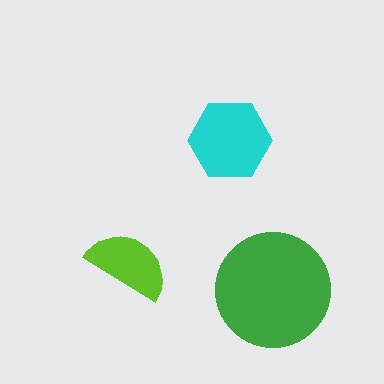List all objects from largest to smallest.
The green circle, the cyan hexagon, the lime semicircle.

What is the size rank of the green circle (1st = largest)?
1st.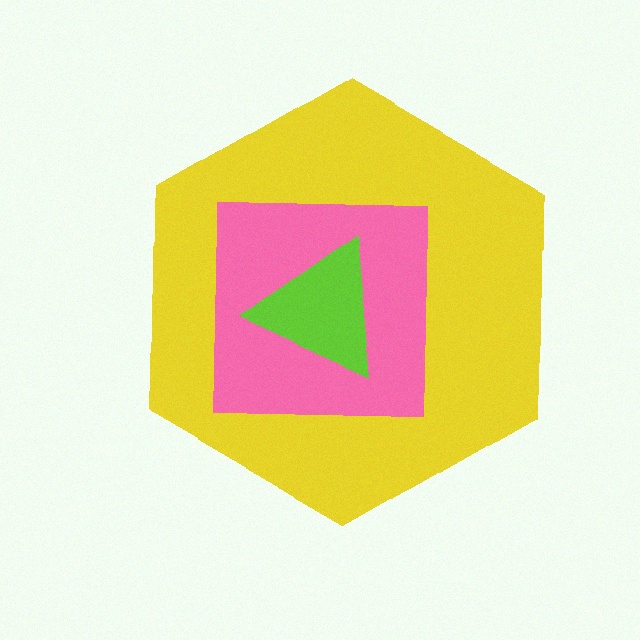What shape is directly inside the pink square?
The lime triangle.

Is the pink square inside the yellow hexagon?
Yes.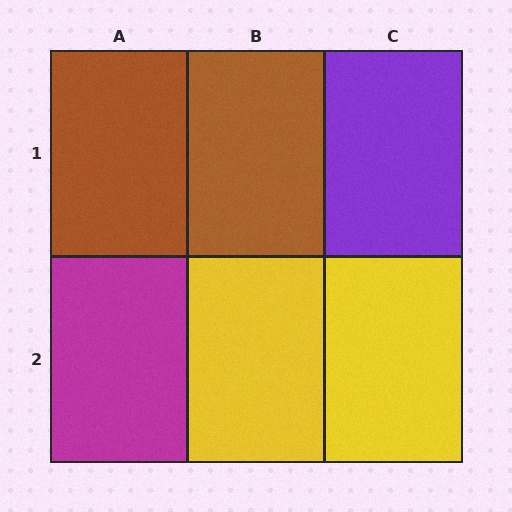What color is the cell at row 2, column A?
Magenta.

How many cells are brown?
2 cells are brown.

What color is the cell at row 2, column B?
Yellow.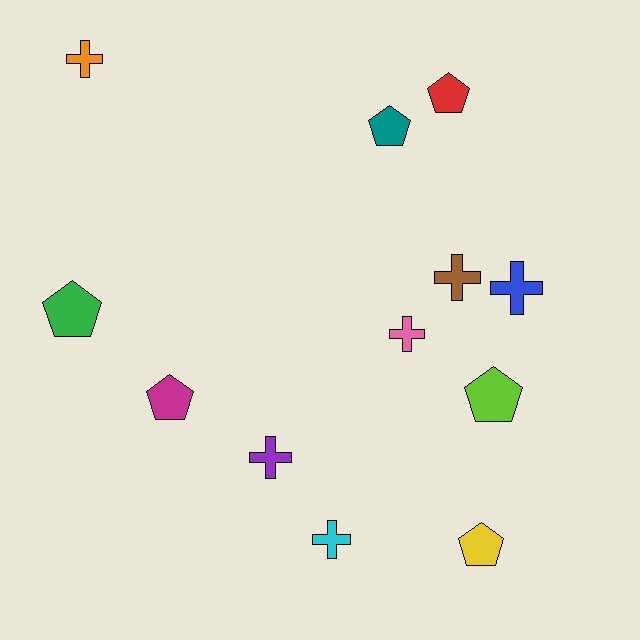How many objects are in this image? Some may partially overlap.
There are 12 objects.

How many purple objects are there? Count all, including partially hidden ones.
There is 1 purple object.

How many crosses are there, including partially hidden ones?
There are 6 crosses.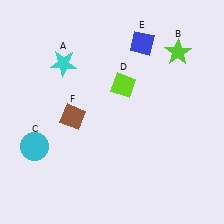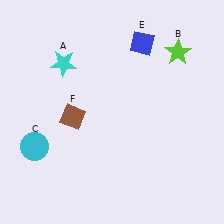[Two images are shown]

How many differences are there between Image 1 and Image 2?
There is 1 difference between the two images.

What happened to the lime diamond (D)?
The lime diamond (D) was removed in Image 2. It was in the top-right area of Image 1.